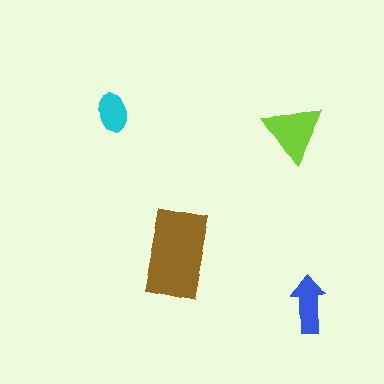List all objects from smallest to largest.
The cyan ellipse, the blue arrow, the lime triangle, the brown rectangle.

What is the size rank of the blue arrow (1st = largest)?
3rd.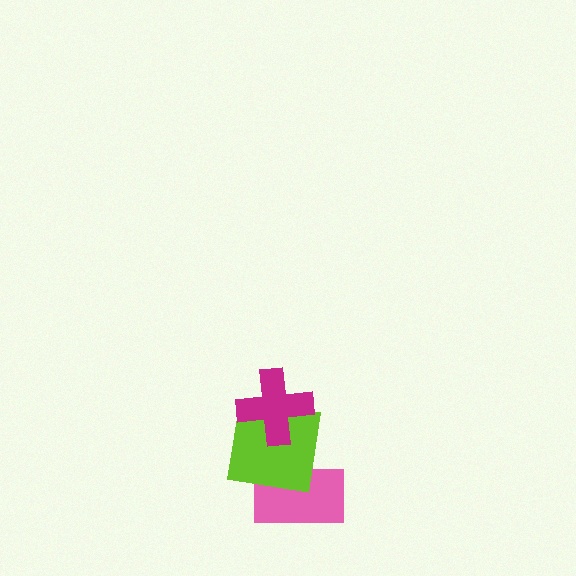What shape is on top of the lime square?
The magenta cross is on top of the lime square.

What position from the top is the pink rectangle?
The pink rectangle is 3rd from the top.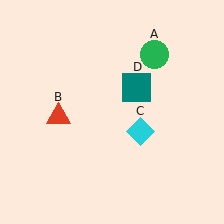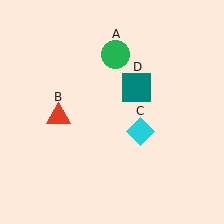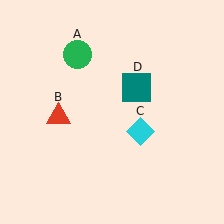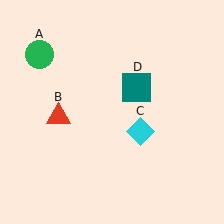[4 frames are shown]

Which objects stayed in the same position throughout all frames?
Red triangle (object B) and cyan diamond (object C) and teal square (object D) remained stationary.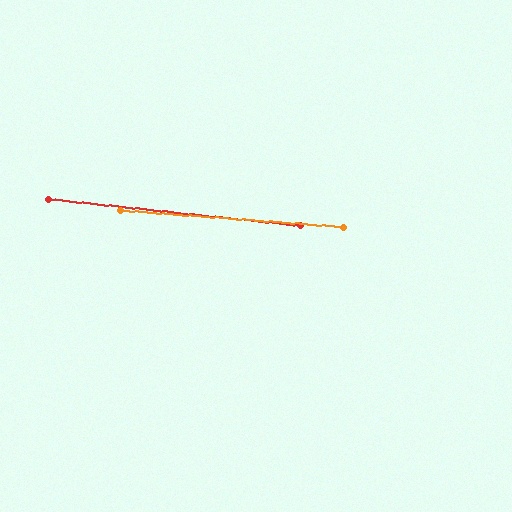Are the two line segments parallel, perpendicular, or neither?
Parallel — their directions differ by only 1.8°.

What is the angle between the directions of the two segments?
Approximately 2 degrees.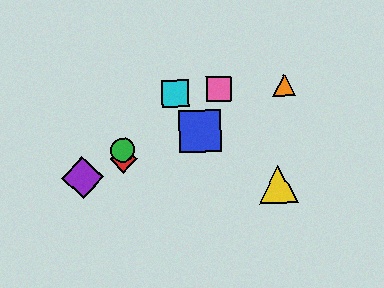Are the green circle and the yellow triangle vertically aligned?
No, the green circle is at x≈123 and the yellow triangle is at x≈278.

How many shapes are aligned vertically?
2 shapes (the red diamond, the green circle) are aligned vertically.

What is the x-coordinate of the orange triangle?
The orange triangle is at x≈284.